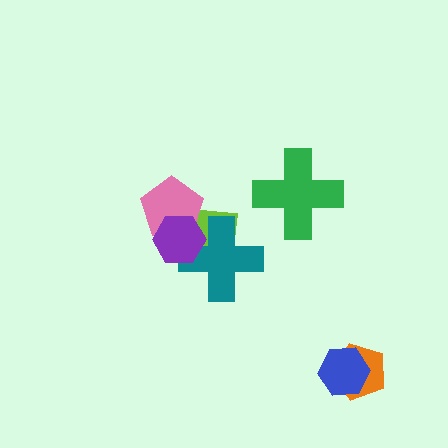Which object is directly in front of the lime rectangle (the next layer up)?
The pink pentagon is directly in front of the lime rectangle.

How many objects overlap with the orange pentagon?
1 object overlaps with the orange pentagon.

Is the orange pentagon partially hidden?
Yes, it is partially covered by another shape.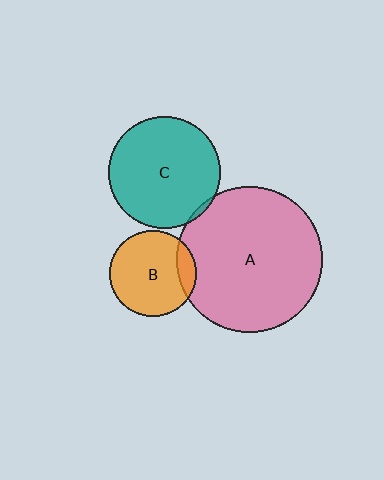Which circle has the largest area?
Circle A (pink).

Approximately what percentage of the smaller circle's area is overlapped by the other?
Approximately 15%.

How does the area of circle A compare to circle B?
Approximately 2.8 times.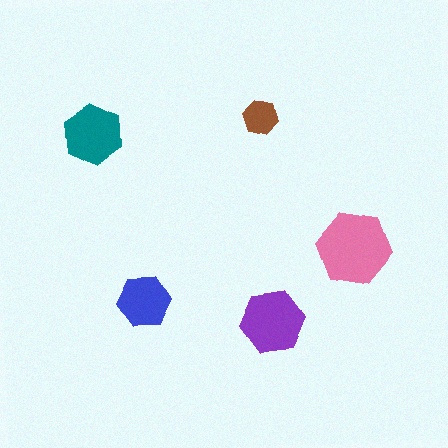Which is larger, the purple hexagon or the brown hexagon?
The purple one.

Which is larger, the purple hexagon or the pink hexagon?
The pink one.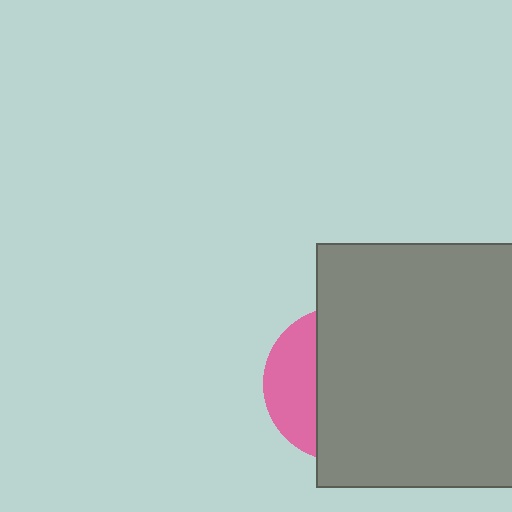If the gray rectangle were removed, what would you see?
You would see the complete pink circle.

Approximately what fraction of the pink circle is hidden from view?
Roughly 70% of the pink circle is hidden behind the gray rectangle.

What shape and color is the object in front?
The object in front is a gray rectangle.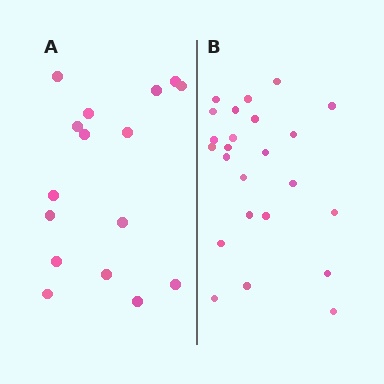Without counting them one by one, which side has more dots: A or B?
Region B (the right region) has more dots.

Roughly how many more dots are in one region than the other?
Region B has roughly 8 or so more dots than region A.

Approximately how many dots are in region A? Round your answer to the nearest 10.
About 20 dots. (The exact count is 16, which rounds to 20.)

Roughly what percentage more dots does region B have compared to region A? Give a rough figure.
About 50% more.